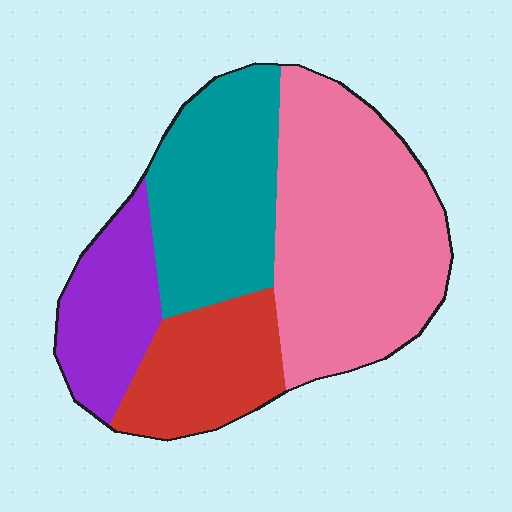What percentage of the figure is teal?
Teal takes up about one quarter (1/4) of the figure.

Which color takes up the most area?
Pink, at roughly 40%.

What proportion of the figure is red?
Red covers roughly 15% of the figure.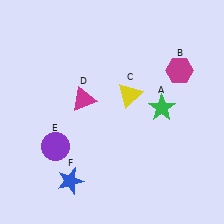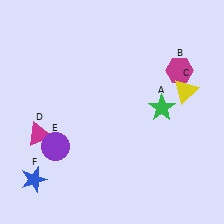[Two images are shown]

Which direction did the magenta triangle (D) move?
The magenta triangle (D) moved left.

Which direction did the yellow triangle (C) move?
The yellow triangle (C) moved right.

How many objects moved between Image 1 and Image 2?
3 objects moved between the two images.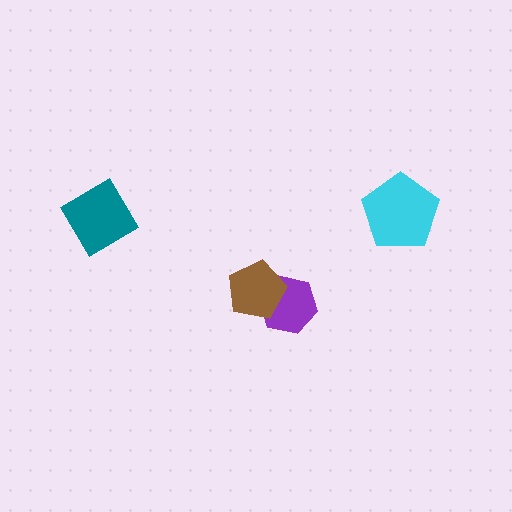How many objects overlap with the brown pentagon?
1 object overlaps with the brown pentagon.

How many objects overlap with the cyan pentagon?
0 objects overlap with the cyan pentagon.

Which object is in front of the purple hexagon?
The brown pentagon is in front of the purple hexagon.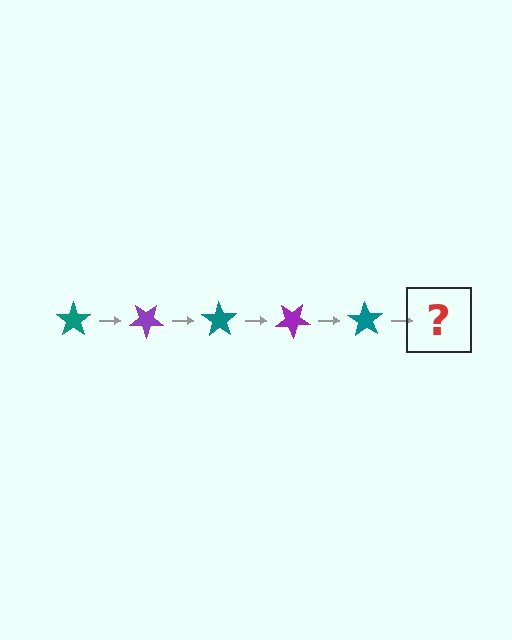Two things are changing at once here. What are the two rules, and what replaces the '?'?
The two rules are that it rotates 35 degrees each step and the color cycles through teal and purple. The '?' should be a purple star, rotated 175 degrees from the start.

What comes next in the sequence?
The next element should be a purple star, rotated 175 degrees from the start.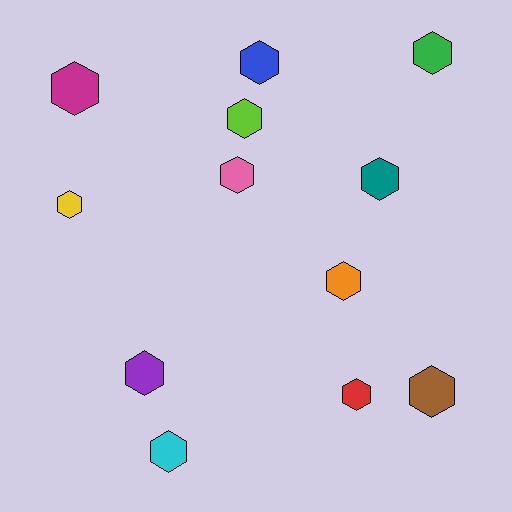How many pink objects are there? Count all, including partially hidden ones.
There is 1 pink object.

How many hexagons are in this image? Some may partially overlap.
There are 12 hexagons.